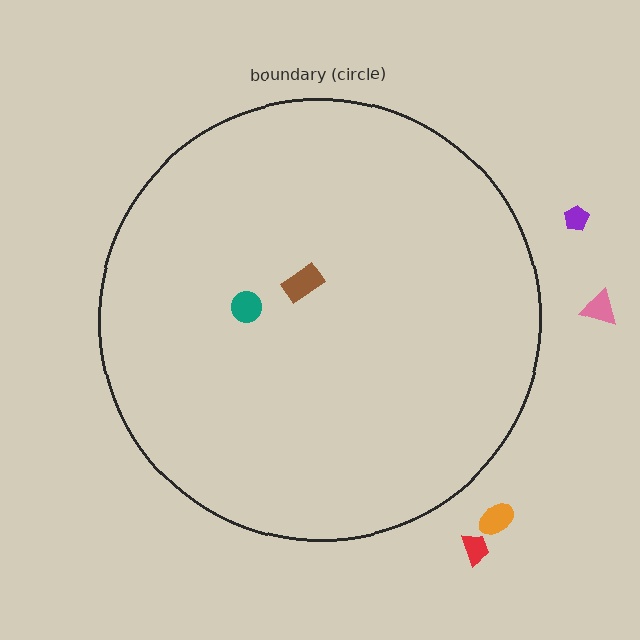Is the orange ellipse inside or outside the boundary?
Outside.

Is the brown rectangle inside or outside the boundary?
Inside.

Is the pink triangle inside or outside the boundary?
Outside.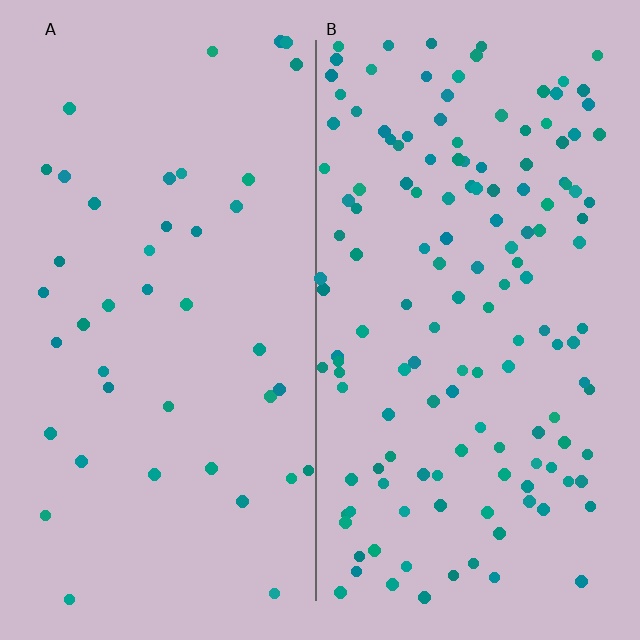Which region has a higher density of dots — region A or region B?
B (the right).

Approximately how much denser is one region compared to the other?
Approximately 3.4× — region B over region A.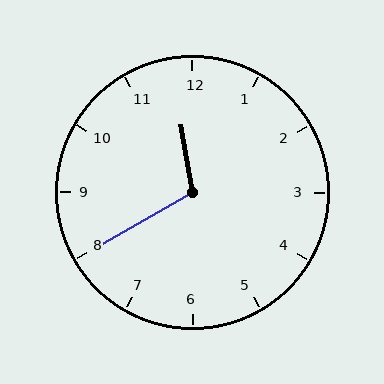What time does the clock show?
11:40.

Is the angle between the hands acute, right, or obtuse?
It is obtuse.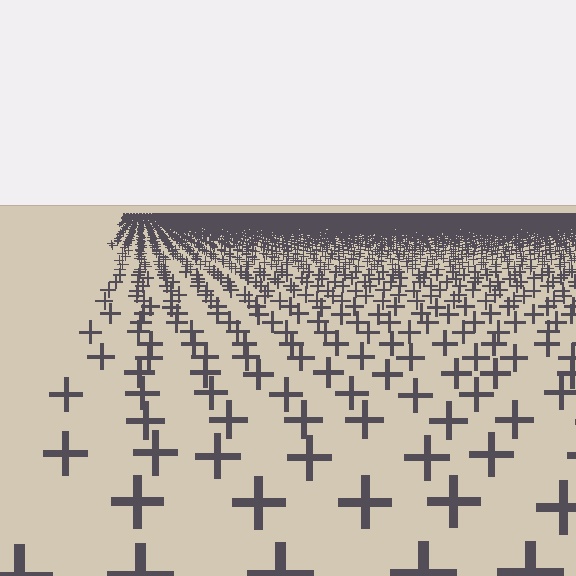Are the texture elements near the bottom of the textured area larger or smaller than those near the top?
Larger. Near the bottom, elements are closer to the viewer and appear at a bigger on-screen size.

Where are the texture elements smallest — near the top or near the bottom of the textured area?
Near the top.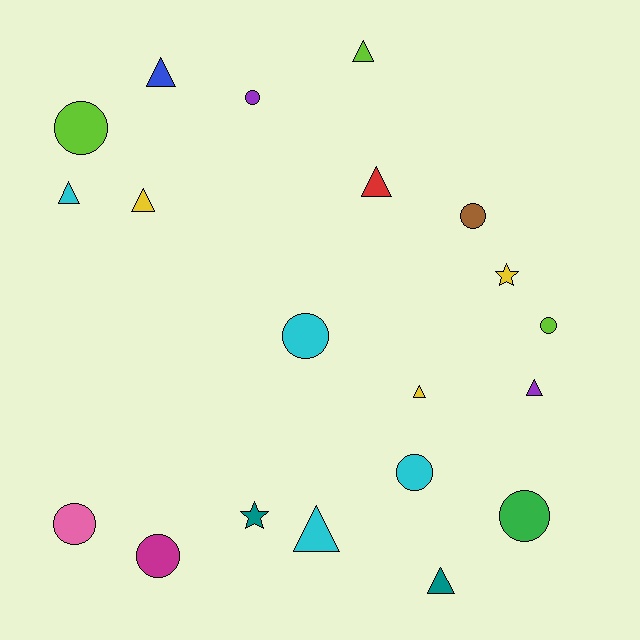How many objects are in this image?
There are 20 objects.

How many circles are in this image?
There are 9 circles.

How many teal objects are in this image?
There are 2 teal objects.